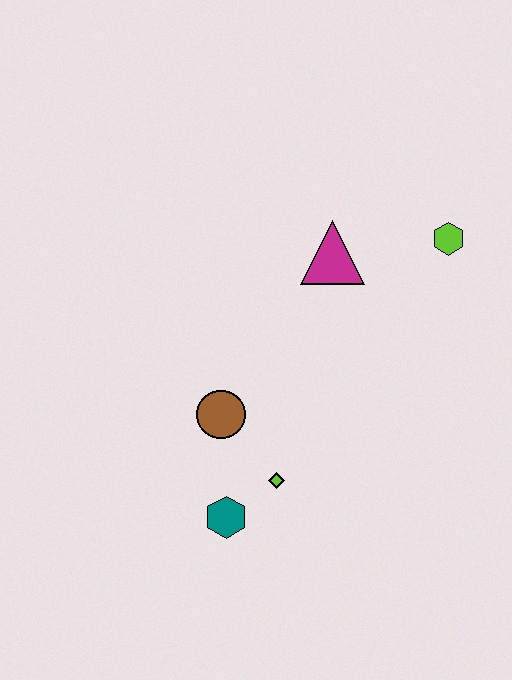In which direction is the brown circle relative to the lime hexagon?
The brown circle is to the left of the lime hexagon.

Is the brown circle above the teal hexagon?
Yes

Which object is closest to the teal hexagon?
The lime diamond is closest to the teal hexagon.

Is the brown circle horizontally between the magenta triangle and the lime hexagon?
No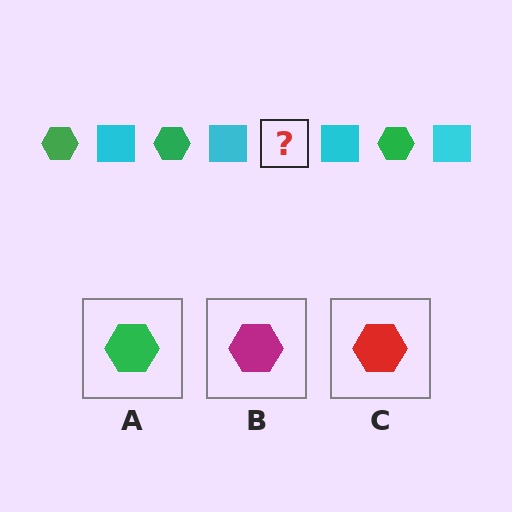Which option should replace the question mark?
Option A.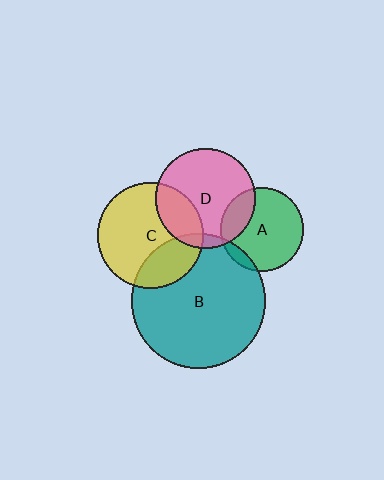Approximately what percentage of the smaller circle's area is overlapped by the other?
Approximately 25%.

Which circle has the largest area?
Circle B (teal).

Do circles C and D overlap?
Yes.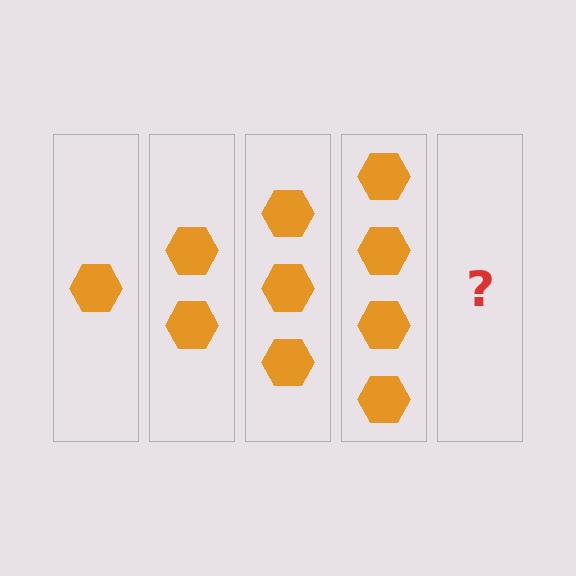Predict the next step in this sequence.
The next step is 5 hexagons.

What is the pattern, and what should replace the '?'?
The pattern is that each step adds one more hexagon. The '?' should be 5 hexagons.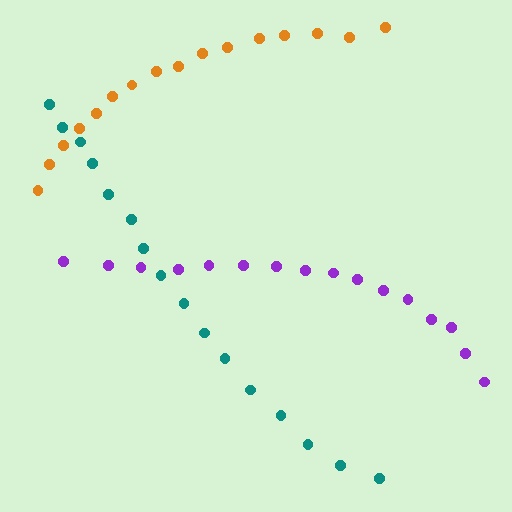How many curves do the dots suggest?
There are 3 distinct paths.